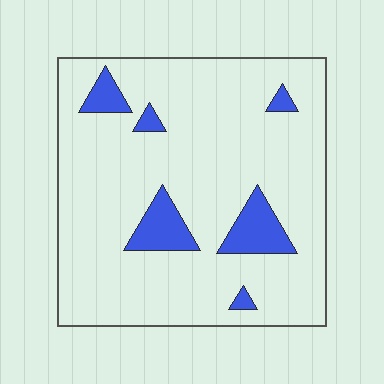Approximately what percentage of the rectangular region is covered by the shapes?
Approximately 10%.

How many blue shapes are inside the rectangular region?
6.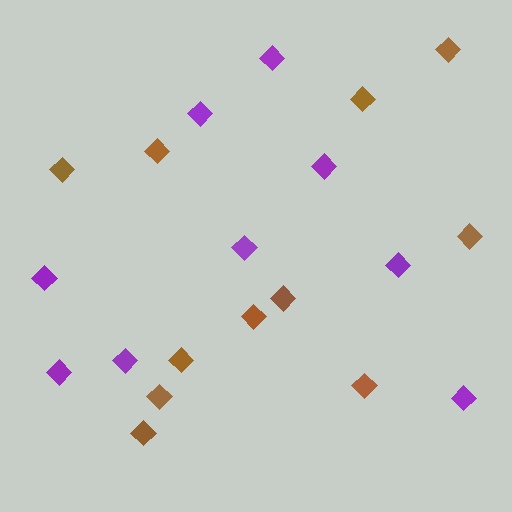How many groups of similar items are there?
There are 2 groups: one group of purple diamonds (9) and one group of brown diamonds (11).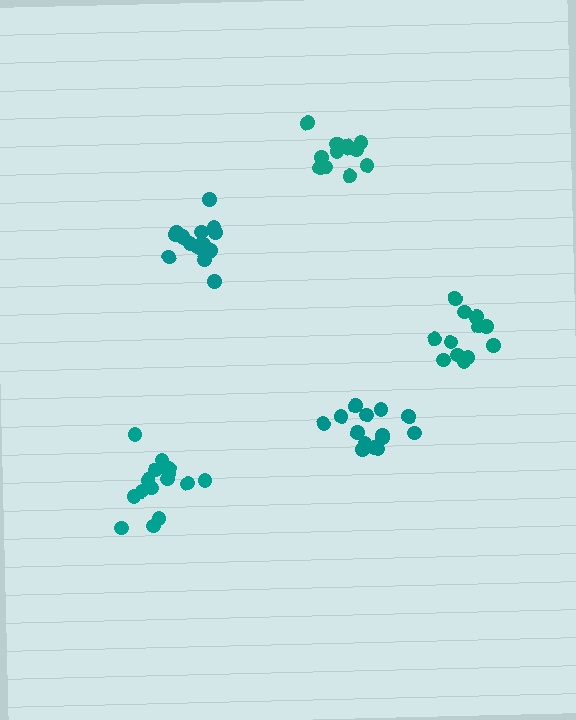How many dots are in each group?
Group 1: 15 dots, Group 2: 15 dots, Group 3: 16 dots, Group 4: 14 dots, Group 5: 12 dots (72 total).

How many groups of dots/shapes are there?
There are 5 groups.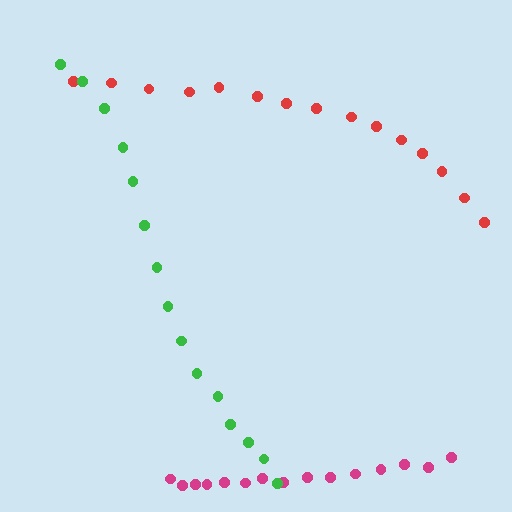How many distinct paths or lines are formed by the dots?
There are 3 distinct paths.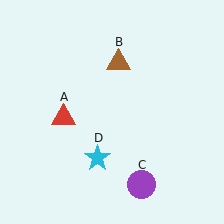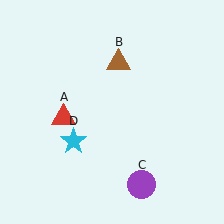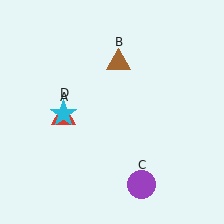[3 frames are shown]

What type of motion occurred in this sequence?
The cyan star (object D) rotated clockwise around the center of the scene.